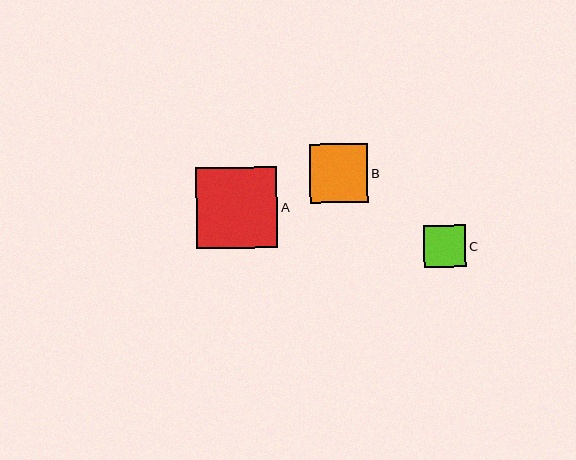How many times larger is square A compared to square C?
Square A is approximately 1.9 times the size of square C.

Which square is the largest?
Square A is the largest with a size of approximately 81 pixels.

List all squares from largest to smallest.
From largest to smallest: A, B, C.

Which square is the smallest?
Square C is the smallest with a size of approximately 42 pixels.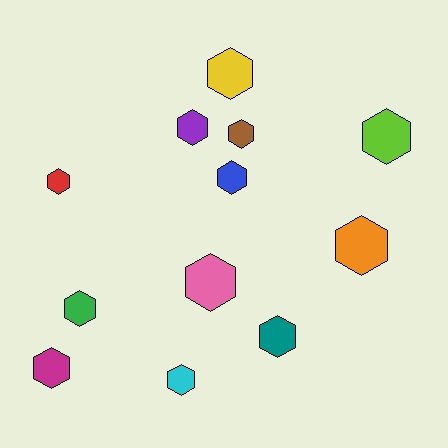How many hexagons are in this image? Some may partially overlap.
There are 12 hexagons.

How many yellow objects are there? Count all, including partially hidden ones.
There is 1 yellow object.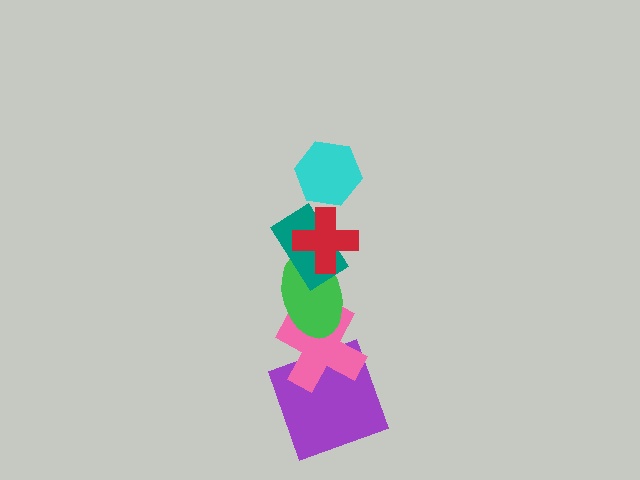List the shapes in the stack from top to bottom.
From top to bottom: the cyan hexagon, the red cross, the teal rectangle, the green ellipse, the pink cross, the purple square.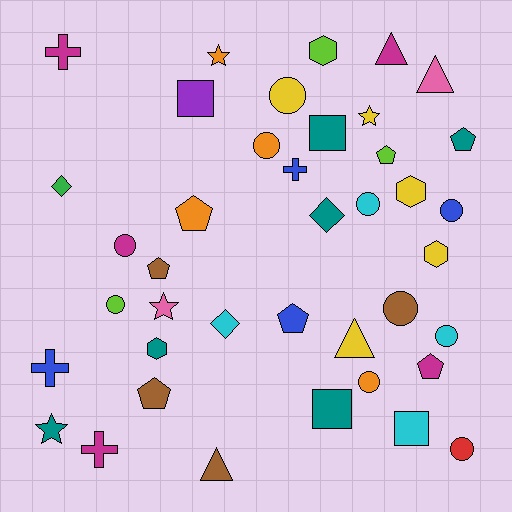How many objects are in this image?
There are 40 objects.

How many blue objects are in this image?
There are 4 blue objects.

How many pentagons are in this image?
There are 7 pentagons.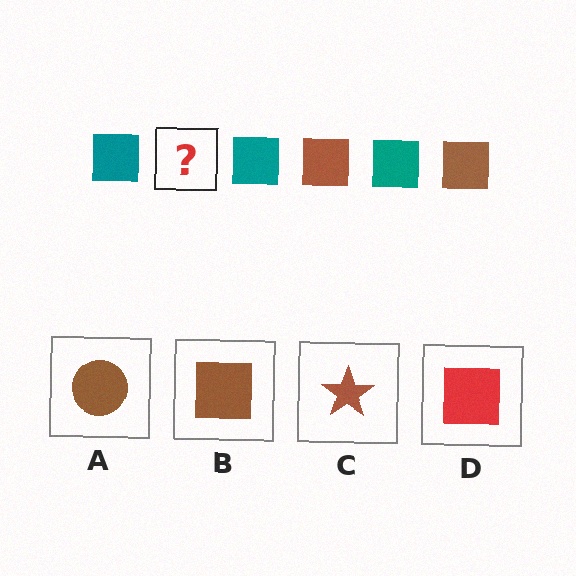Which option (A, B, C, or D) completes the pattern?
B.